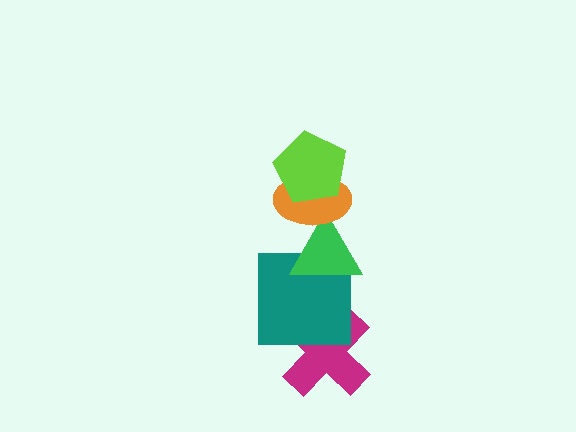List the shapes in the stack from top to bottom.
From top to bottom: the lime pentagon, the orange ellipse, the green triangle, the teal square, the magenta cross.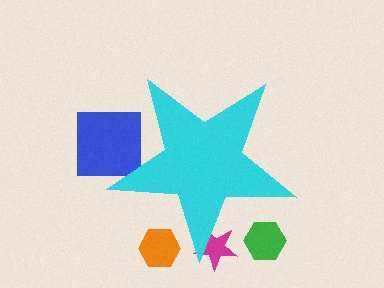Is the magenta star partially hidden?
Yes, the magenta star is partially hidden behind the cyan star.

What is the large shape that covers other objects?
A cyan star.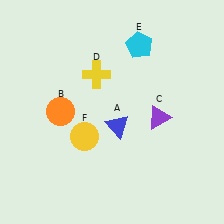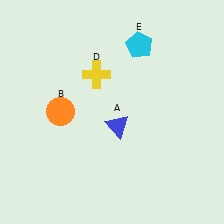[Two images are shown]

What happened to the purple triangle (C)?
The purple triangle (C) was removed in Image 2. It was in the bottom-right area of Image 1.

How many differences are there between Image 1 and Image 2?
There are 2 differences between the two images.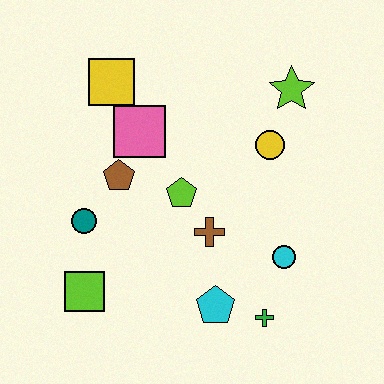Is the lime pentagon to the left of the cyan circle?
Yes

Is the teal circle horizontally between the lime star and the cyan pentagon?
No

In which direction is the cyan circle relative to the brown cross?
The cyan circle is to the right of the brown cross.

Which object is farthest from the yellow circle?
The lime square is farthest from the yellow circle.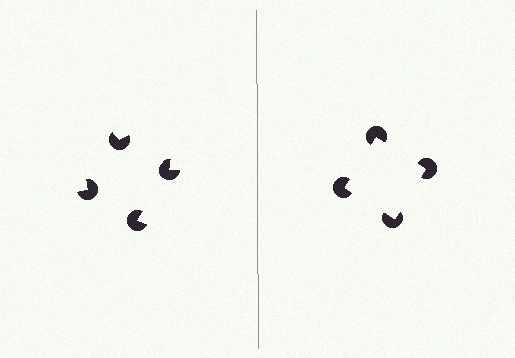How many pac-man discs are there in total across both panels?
8 — 4 on each side.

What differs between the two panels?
The pac-man discs are positioned identically on both sides; only the wedge orientations differ. On the right they align to a square; on the left they are misaligned.